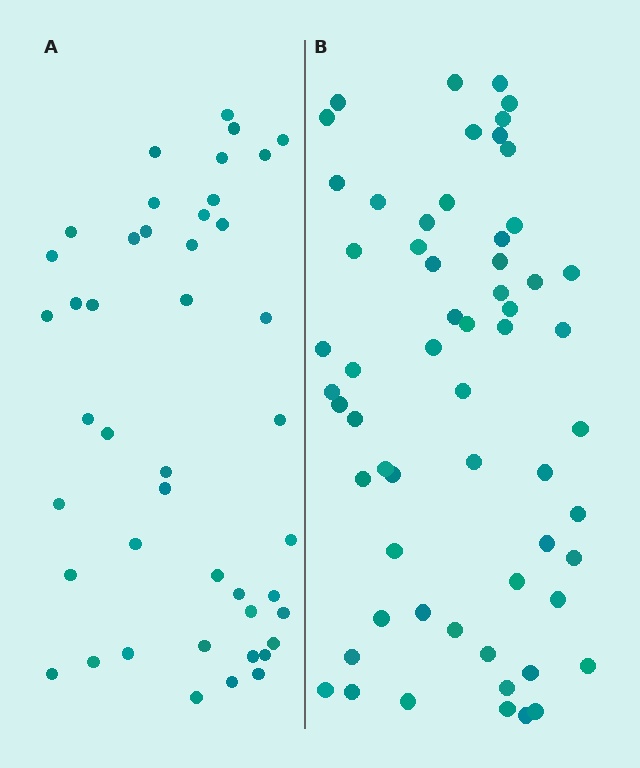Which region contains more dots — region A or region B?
Region B (the right region) has more dots.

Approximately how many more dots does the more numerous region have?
Region B has approximately 15 more dots than region A.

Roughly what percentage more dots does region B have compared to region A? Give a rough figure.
About 35% more.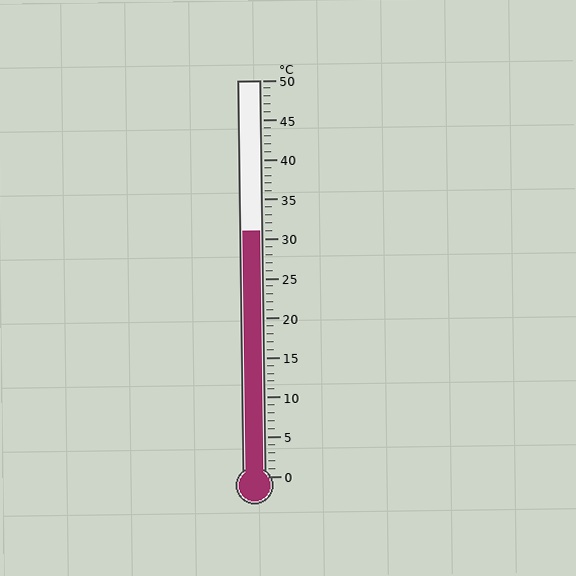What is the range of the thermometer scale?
The thermometer scale ranges from 0°C to 50°C.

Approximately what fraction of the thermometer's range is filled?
The thermometer is filled to approximately 60% of its range.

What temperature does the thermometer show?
The thermometer shows approximately 31°C.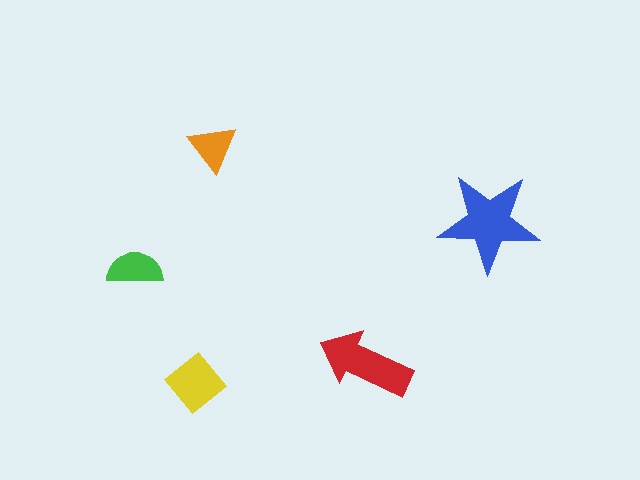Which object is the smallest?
The orange triangle.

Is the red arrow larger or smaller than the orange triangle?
Larger.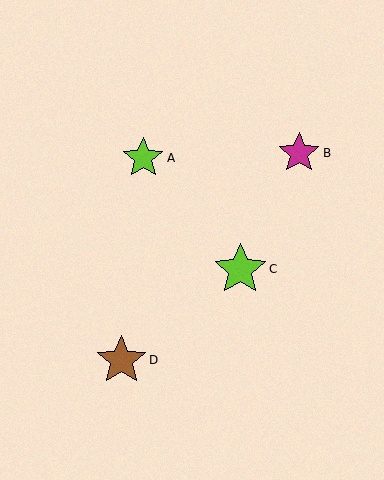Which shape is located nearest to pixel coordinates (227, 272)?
The lime star (labeled C) at (240, 269) is nearest to that location.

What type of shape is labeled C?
Shape C is a lime star.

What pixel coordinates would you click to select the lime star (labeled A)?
Click at (143, 158) to select the lime star A.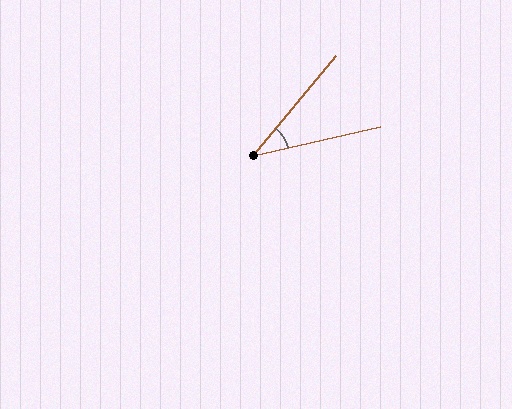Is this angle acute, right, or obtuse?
It is acute.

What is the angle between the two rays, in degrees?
Approximately 37 degrees.